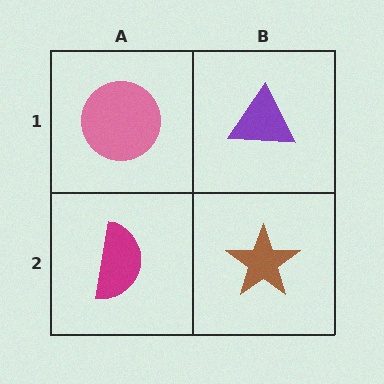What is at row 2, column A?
A magenta semicircle.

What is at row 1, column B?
A purple triangle.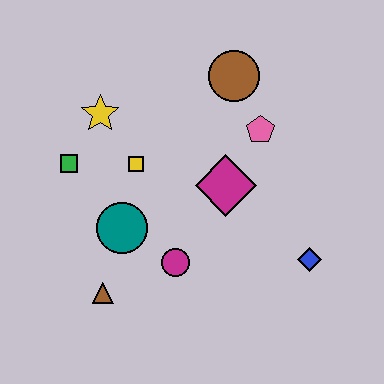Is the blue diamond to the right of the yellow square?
Yes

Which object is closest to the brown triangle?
The teal circle is closest to the brown triangle.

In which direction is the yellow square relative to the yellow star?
The yellow square is below the yellow star.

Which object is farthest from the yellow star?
The blue diamond is farthest from the yellow star.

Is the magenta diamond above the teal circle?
Yes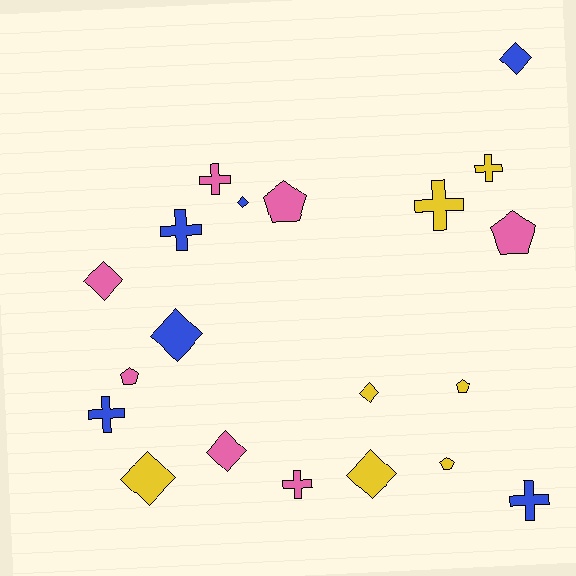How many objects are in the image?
There are 20 objects.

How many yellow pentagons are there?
There are 2 yellow pentagons.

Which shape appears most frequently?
Diamond, with 8 objects.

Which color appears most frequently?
Pink, with 7 objects.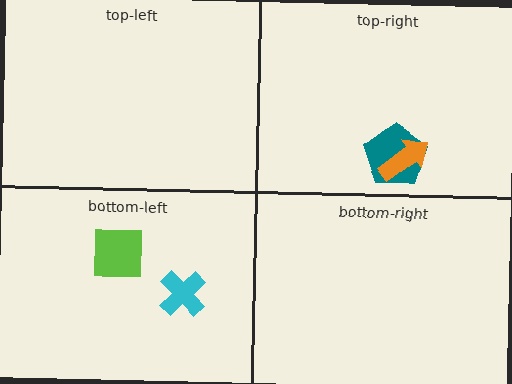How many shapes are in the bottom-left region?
2.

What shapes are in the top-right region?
The teal pentagon, the orange arrow.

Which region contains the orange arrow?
The top-right region.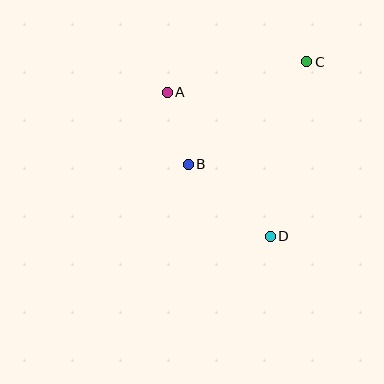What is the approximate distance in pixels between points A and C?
The distance between A and C is approximately 143 pixels.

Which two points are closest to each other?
Points A and B are closest to each other.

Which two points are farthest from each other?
Points C and D are farthest from each other.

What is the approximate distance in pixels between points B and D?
The distance between B and D is approximately 109 pixels.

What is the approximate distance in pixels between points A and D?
The distance between A and D is approximately 177 pixels.